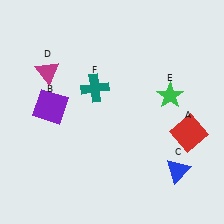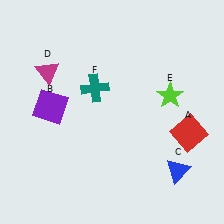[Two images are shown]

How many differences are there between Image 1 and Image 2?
There is 1 difference between the two images.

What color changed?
The star (E) changed from green in Image 1 to lime in Image 2.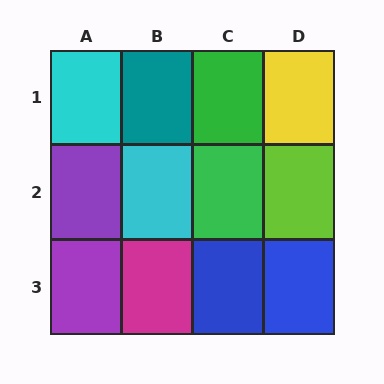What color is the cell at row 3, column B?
Magenta.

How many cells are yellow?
1 cell is yellow.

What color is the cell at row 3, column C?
Blue.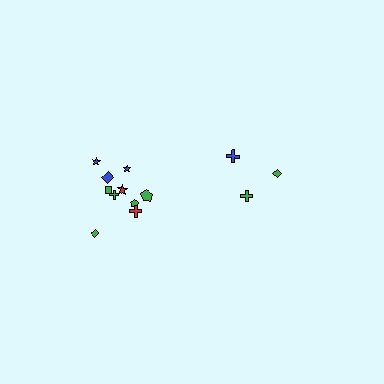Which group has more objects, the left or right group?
The left group.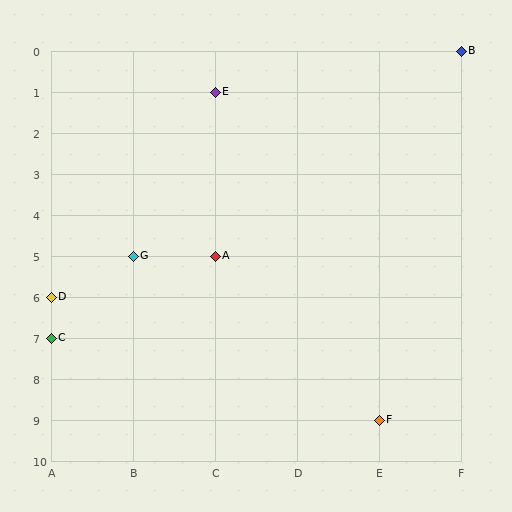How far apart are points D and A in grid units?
Points D and A are 2 columns and 1 row apart (about 2.2 grid units diagonally).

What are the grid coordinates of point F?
Point F is at grid coordinates (E, 9).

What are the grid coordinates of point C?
Point C is at grid coordinates (A, 7).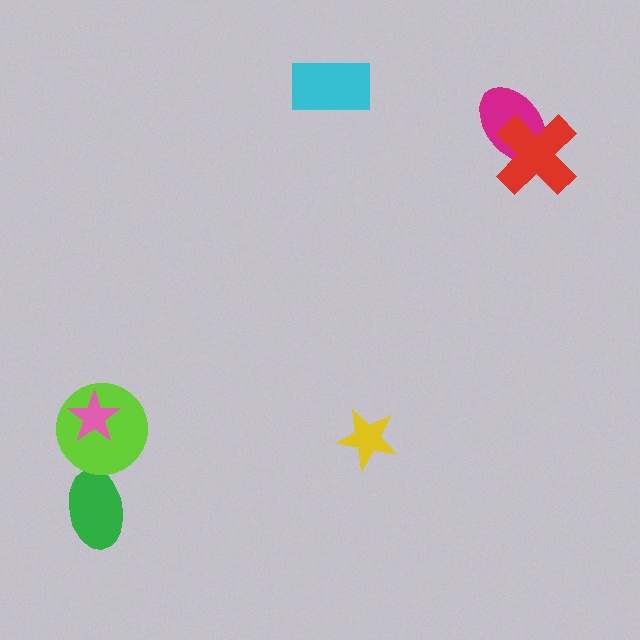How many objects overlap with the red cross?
1 object overlaps with the red cross.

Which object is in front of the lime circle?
The pink star is in front of the lime circle.